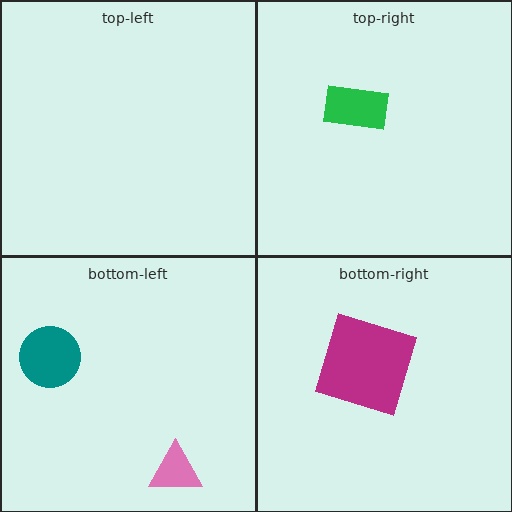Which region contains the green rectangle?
The top-right region.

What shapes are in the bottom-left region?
The pink triangle, the teal circle.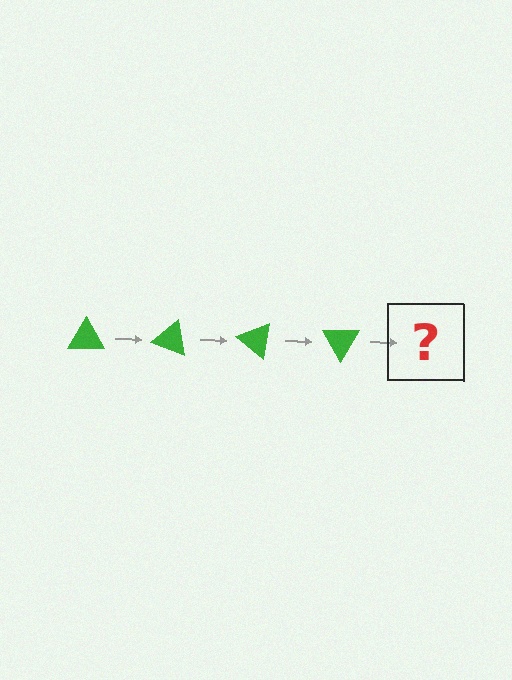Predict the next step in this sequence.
The next step is a green triangle rotated 80 degrees.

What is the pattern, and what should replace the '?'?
The pattern is that the triangle rotates 20 degrees each step. The '?' should be a green triangle rotated 80 degrees.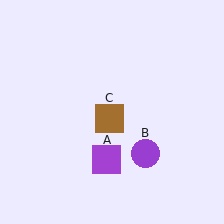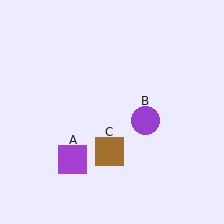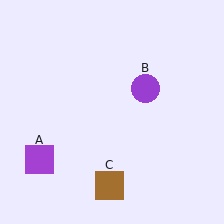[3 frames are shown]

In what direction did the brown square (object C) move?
The brown square (object C) moved down.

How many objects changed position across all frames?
3 objects changed position: purple square (object A), purple circle (object B), brown square (object C).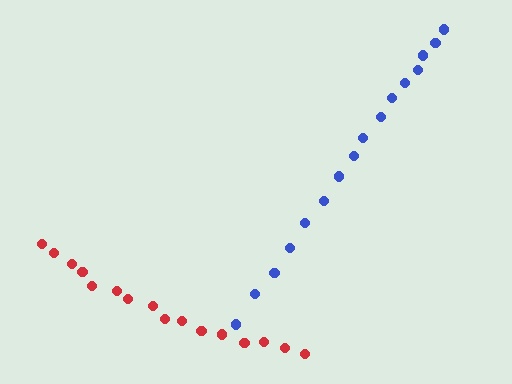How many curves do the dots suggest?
There are 2 distinct paths.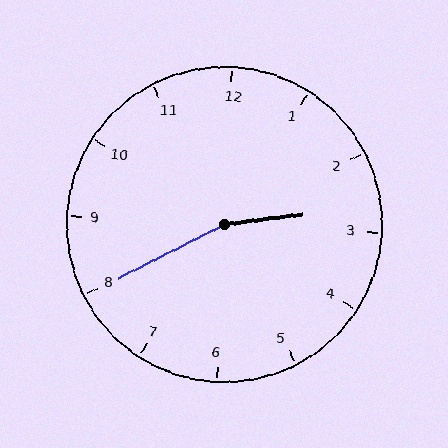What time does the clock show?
2:40.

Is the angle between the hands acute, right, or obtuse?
It is obtuse.